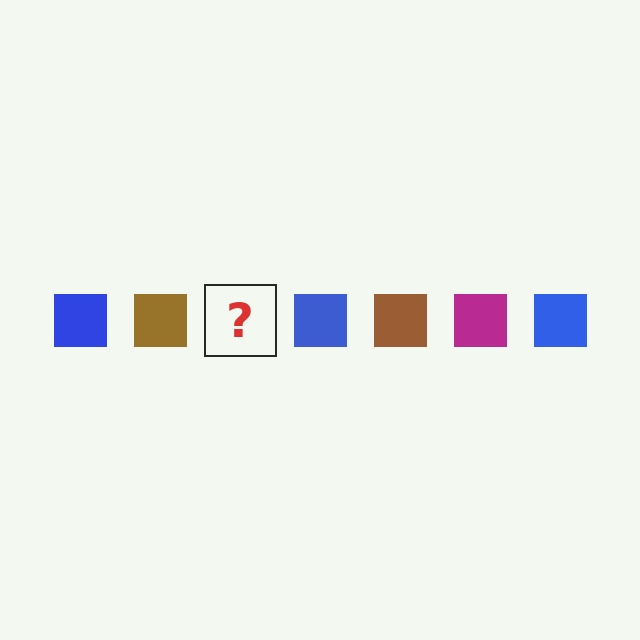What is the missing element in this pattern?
The missing element is a magenta square.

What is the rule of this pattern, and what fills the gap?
The rule is that the pattern cycles through blue, brown, magenta squares. The gap should be filled with a magenta square.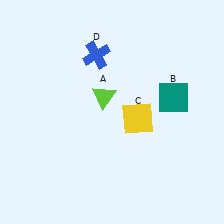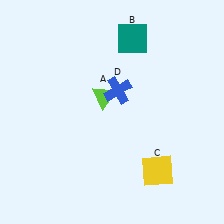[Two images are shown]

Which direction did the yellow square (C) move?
The yellow square (C) moved down.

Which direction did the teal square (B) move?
The teal square (B) moved up.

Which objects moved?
The objects that moved are: the teal square (B), the yellow square (C), the blue cross (D).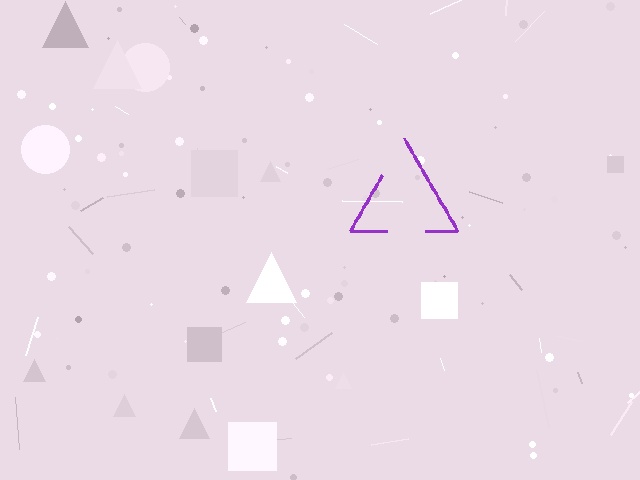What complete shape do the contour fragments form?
The contour fragments form a triangle.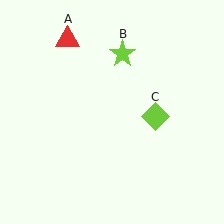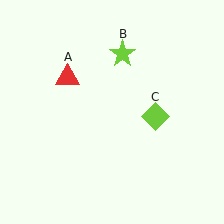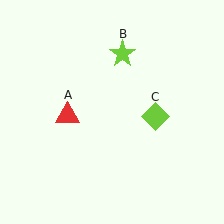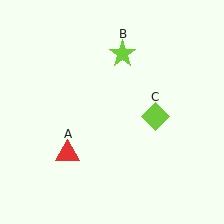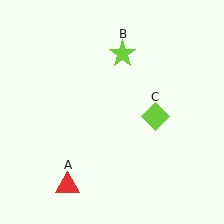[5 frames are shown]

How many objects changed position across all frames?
1 object changed position: red triangle (object A).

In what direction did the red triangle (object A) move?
The red triangle (object A) moved down.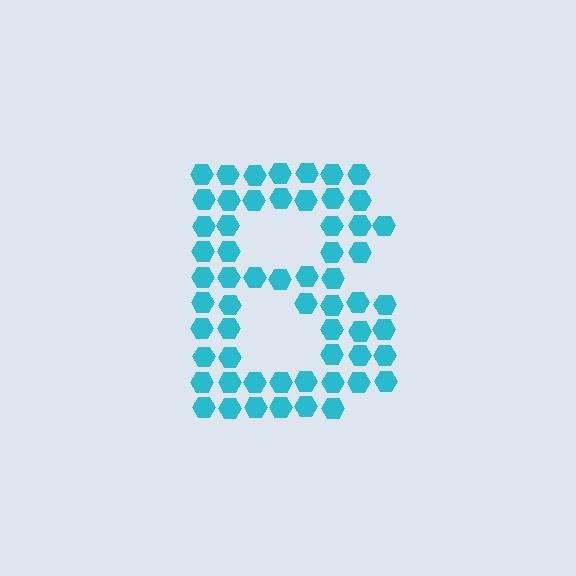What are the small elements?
The small elements are hexagons.